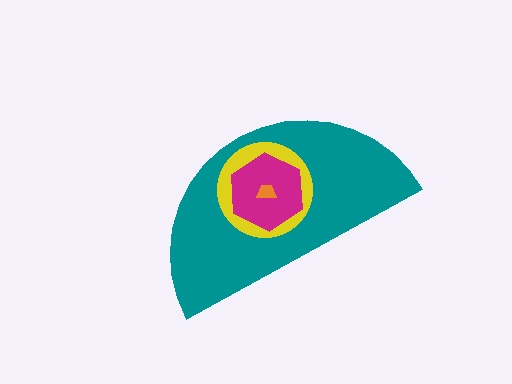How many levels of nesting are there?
4.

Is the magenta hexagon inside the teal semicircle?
Yes.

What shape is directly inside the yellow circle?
The magenta hexagon.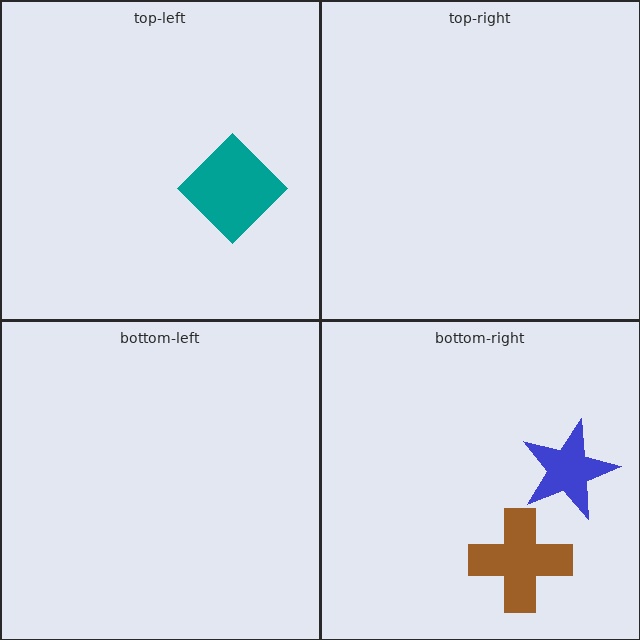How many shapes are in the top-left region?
1.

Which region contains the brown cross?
The bottom-right region.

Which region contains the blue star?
The bottom-right region.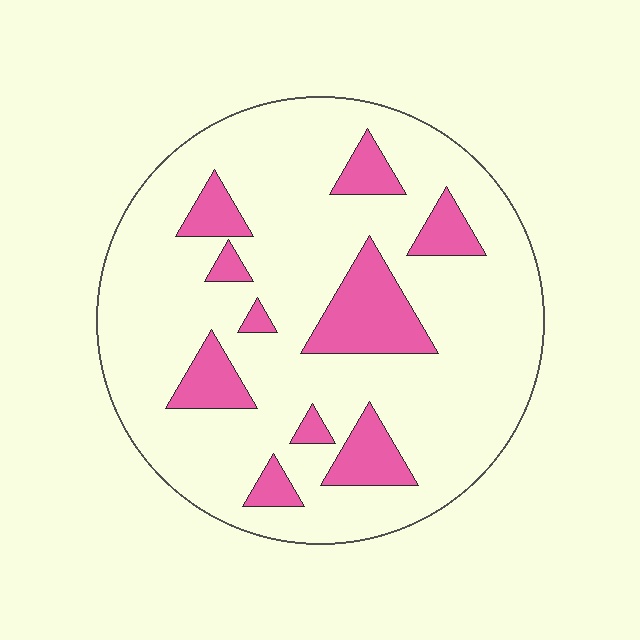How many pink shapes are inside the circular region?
10.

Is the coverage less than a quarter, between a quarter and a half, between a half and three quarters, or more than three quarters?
Less than a quarter.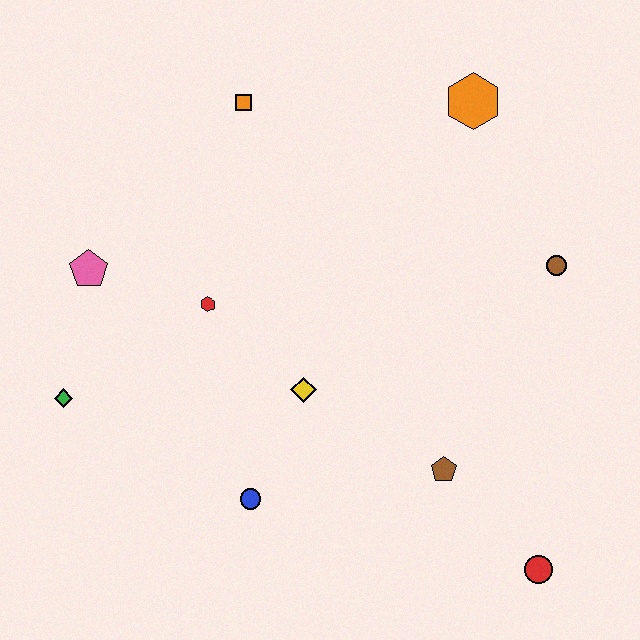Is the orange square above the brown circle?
Yes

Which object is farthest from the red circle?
The orange square is farthest from the red circle.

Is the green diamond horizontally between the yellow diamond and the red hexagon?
No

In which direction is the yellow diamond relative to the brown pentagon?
The yellow diamond is to the left of the brown pentagon.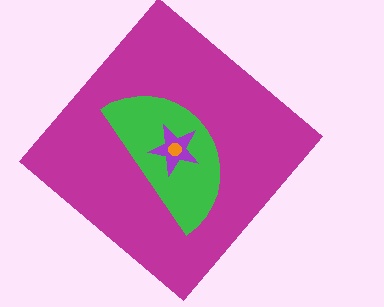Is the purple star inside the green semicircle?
Yes.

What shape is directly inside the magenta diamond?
The green semicircle.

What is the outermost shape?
The magenta diamond.